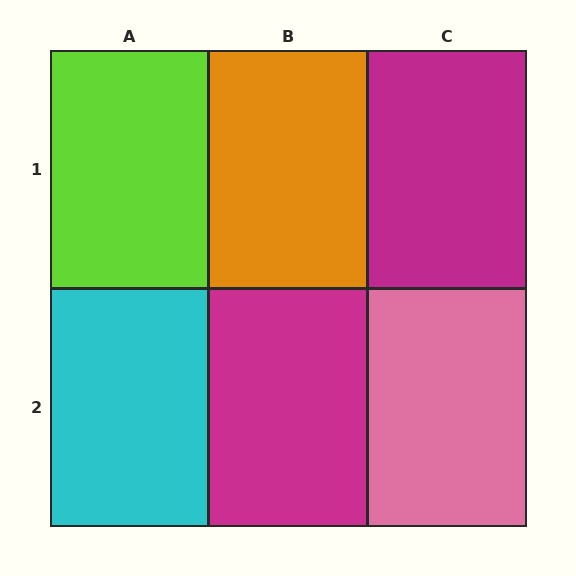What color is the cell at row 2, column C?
Pink.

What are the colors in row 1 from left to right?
Lime, orange, magenta.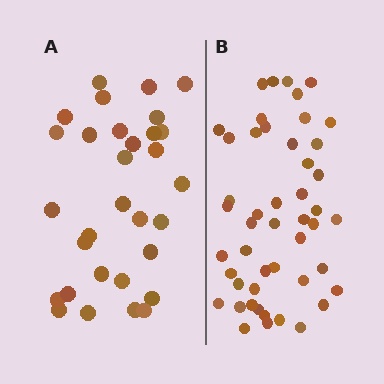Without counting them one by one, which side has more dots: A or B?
Region B (the right region) has more dots.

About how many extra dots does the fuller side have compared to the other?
Region B has approximately 15 more dots than region A.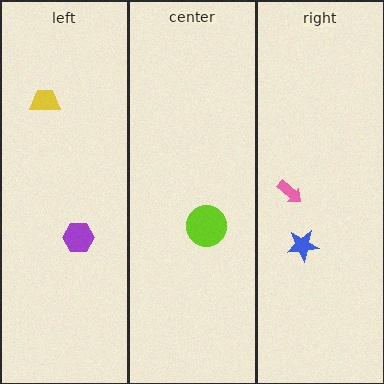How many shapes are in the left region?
2.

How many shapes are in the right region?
2.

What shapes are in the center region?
The lime circle.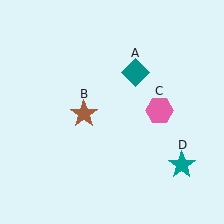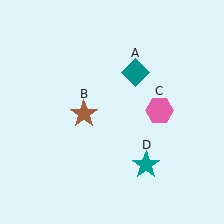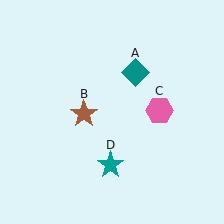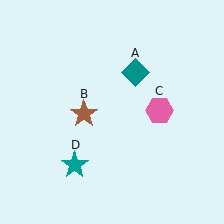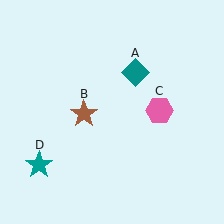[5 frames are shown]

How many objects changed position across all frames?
1 object changed position: teal star (object D).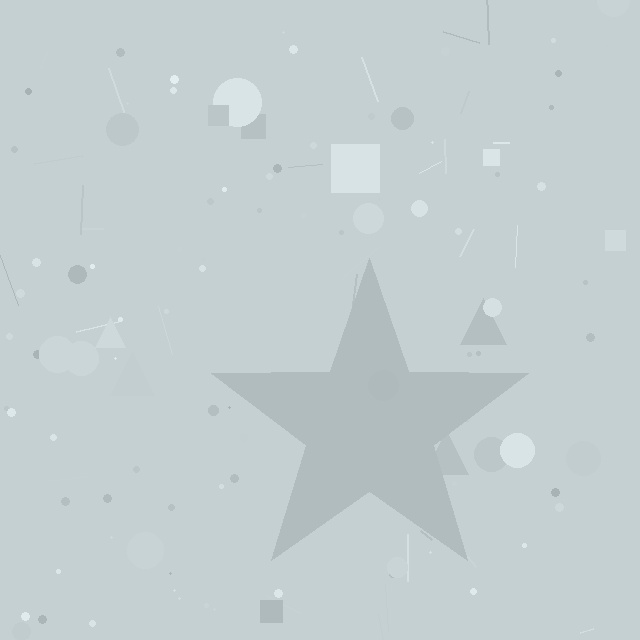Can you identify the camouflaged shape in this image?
The camouflaged shape is a star.